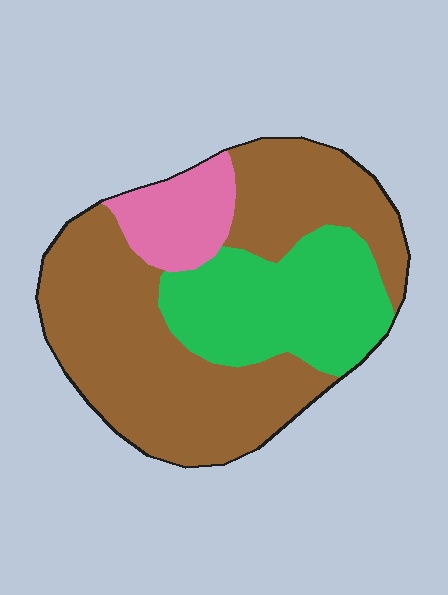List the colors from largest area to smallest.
From largest to smallest: brown, green, pink.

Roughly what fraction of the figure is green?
Green covers 28% of the figure.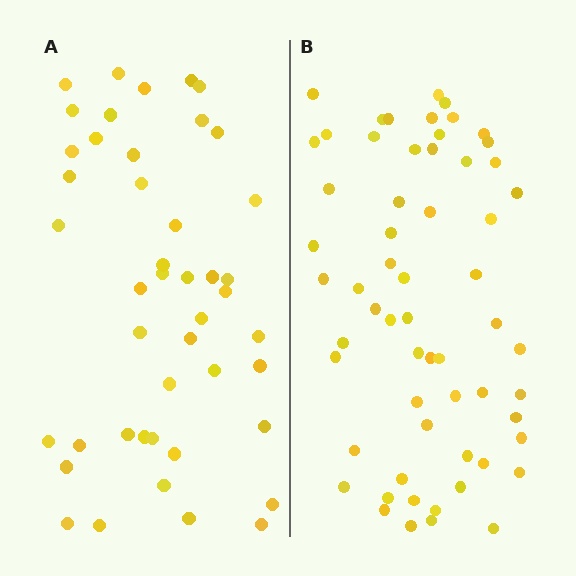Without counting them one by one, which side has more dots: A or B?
Region B (the right region) has more dots.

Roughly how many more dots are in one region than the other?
Region B has approximately 15 more dots than region A.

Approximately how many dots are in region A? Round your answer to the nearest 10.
About 40 dots. (The exact count is 45, which rounds to 40.)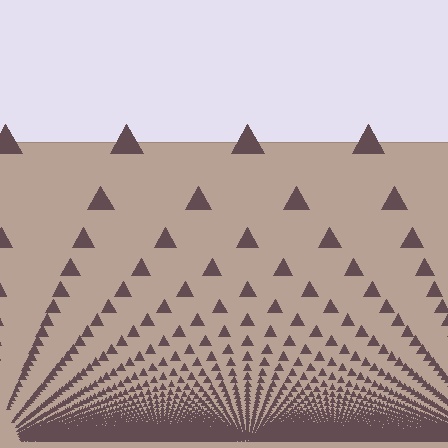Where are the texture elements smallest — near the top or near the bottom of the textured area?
Near the bottom.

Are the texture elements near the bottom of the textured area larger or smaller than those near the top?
Smaller. The gradient is inverted — elements near the bottom are smaller and denser.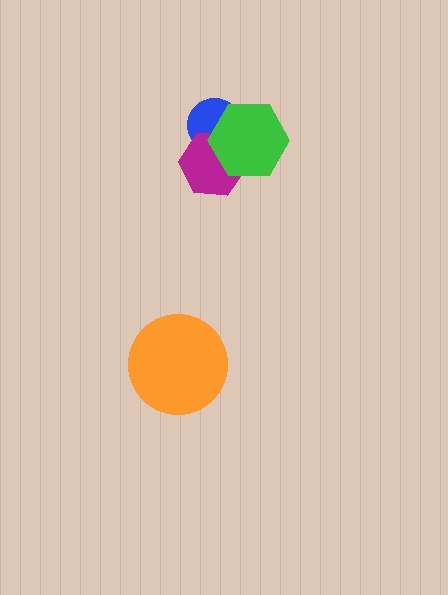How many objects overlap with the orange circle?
0 objects overlap with the orange circle.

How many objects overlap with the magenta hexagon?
2 objects overlap with the magenta hexagon.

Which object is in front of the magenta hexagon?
The green hexagon is in front of the magenta hexagon.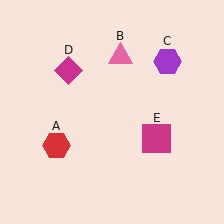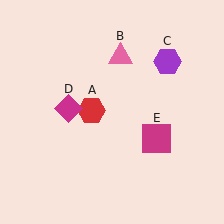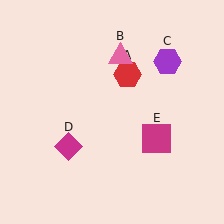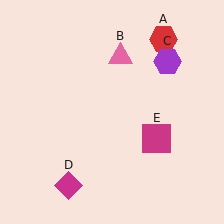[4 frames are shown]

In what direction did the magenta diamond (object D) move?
The magenta diamond (object D) moved down.